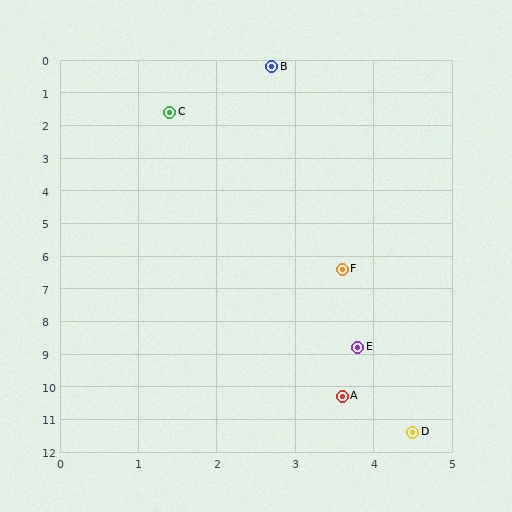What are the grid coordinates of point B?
Point B is at approximately (2.7, 0.2).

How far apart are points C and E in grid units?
Points C and E are about 7.6 grid units apart.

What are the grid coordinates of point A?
Point A is at approximately (3.6, 10.3).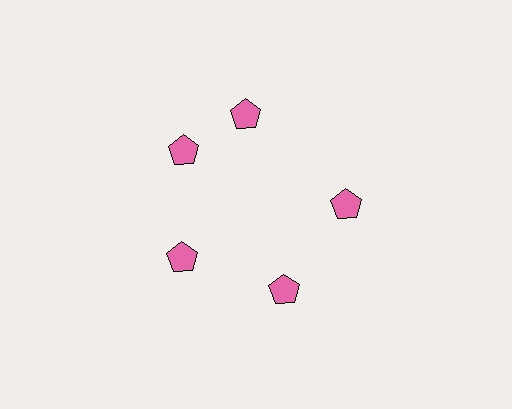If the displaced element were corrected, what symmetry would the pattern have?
It would have 5-fold rotational symmetry — the pattern would map onto itself every 72 degrees.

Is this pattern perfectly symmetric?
No. The 5 pink pentagons are arranged in a ring, but one element near the 1 o'clock position is rotated out of alignment along the ring, breaking the 5-fold rotational symmetry.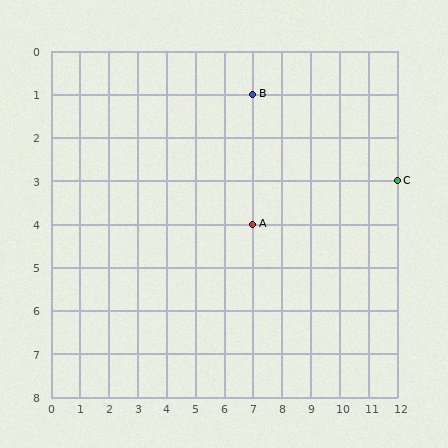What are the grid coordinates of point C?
Point C is at grid coordinates (12, 3).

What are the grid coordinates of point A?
Point A is at grid coordinates (7, 4).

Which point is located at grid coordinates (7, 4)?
Point A is at (7, 4).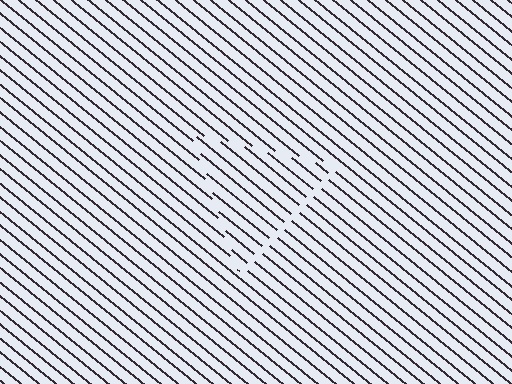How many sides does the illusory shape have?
3 sides — the line-ends trace a triangle.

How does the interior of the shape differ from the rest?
The interior of the shape contains the same grating, shifted by half a period — the contour is defined by the phase discontinuity where line-ends from the inner and outer gratings abut.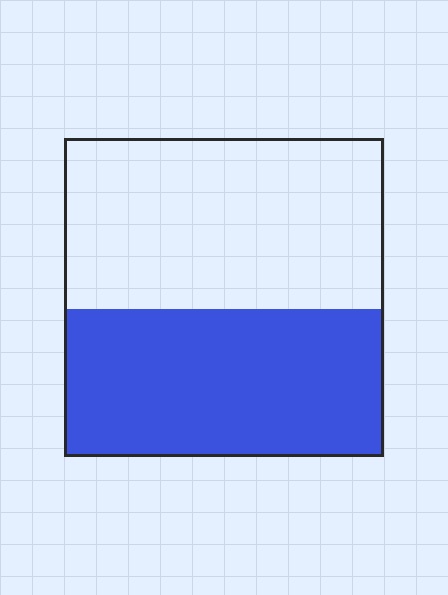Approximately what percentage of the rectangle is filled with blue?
Approximately 45%.